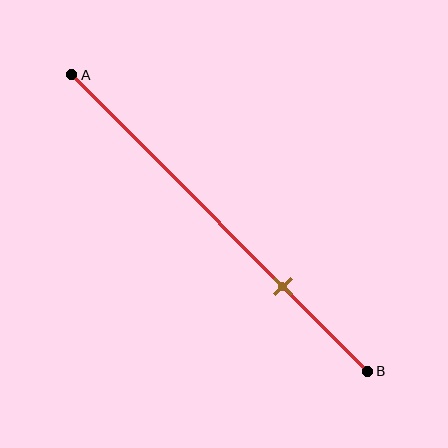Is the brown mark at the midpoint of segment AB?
No, the mark is at about 70% from A, not at the 50% midpoint.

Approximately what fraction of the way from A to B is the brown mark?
The brown mark is approximately 70% of the way from A to B.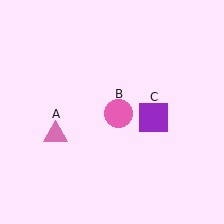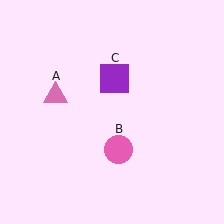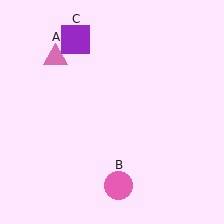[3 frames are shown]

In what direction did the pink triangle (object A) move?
The pink triangle (object A) moved up.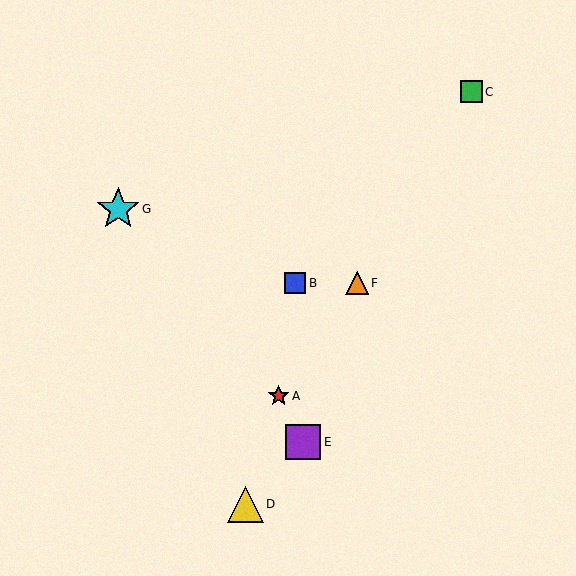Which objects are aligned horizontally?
Objects B, F are aligned horizontally.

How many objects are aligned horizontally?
2 objects (B, F) are aligned horizontally.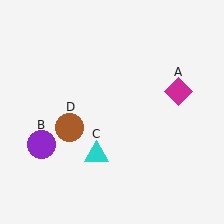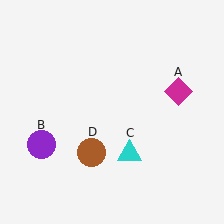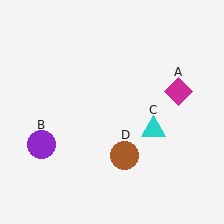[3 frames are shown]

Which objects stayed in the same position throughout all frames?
Magenta diamond (object A) and purple circle (object B) remained stationary.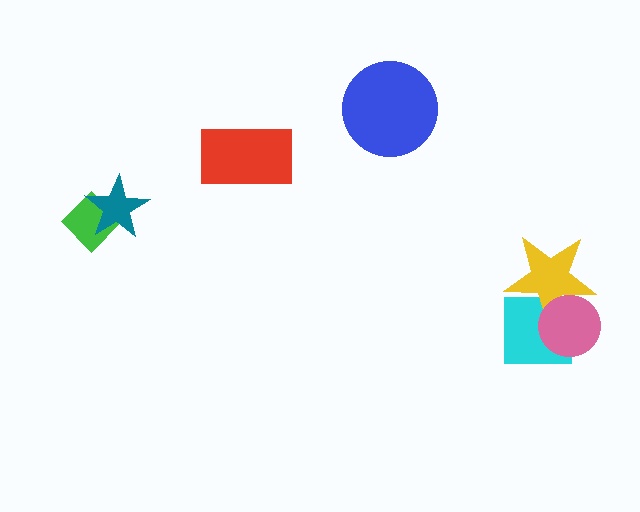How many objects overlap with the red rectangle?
0 objects overlap with the red rectangle.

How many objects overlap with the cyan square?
2 objects overlap with the cyan square.